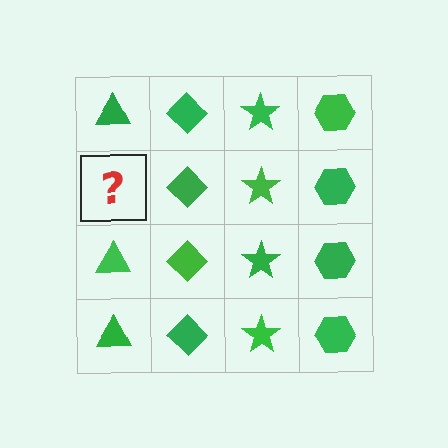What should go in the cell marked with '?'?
The missing cell should contain a green triangle.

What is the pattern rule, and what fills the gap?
The rule is that each column has a consistent shape. The gap should be filled with a green triangle.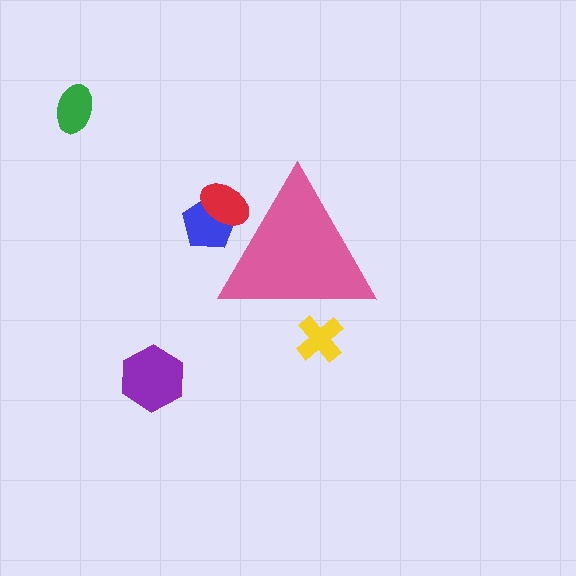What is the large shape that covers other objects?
A pink triangle.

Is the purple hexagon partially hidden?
No, the purple hexagon is fully visible.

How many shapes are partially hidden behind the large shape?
3 shapes are partially hidden.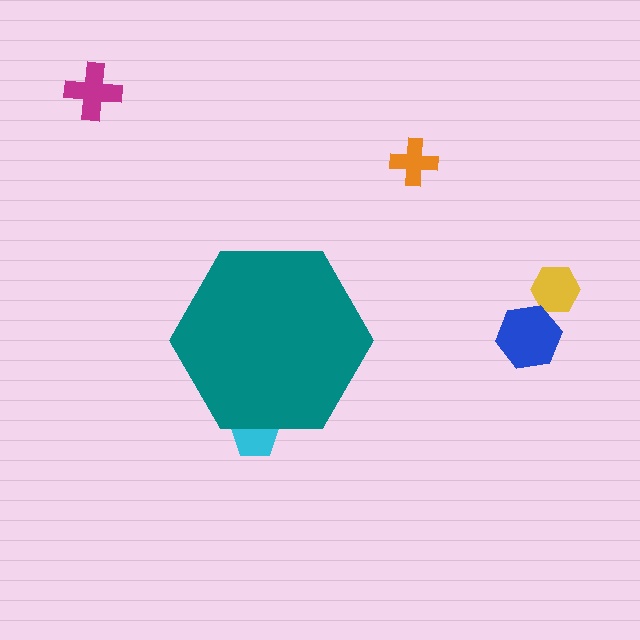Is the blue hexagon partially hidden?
No, the blue hexagon is fully visible.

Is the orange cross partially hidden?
No, the orange cross is fully visible.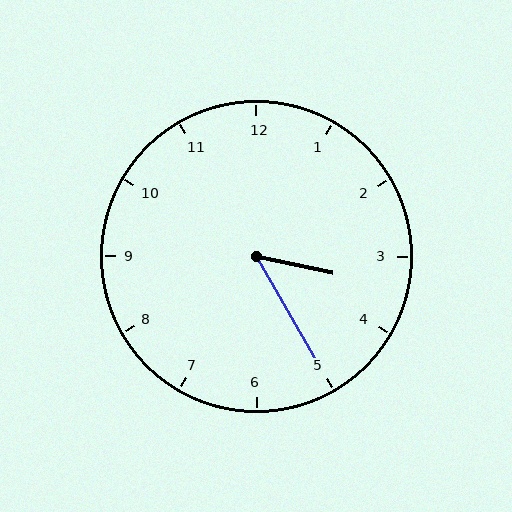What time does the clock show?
3:25.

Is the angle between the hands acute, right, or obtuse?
It is acute.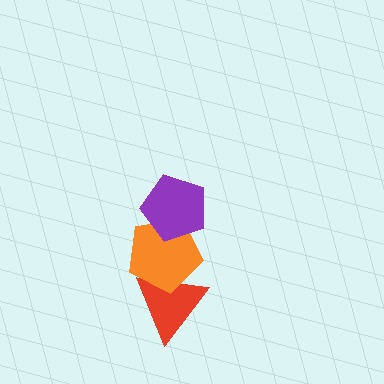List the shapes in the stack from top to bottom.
From top to bottom: the purple pentagon, the orange pentagon, the red triangle.